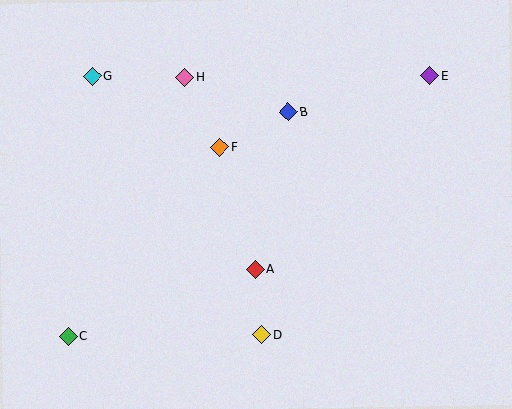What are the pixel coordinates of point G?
Point G is at (92, 76).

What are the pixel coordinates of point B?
Point B is at (288, 112).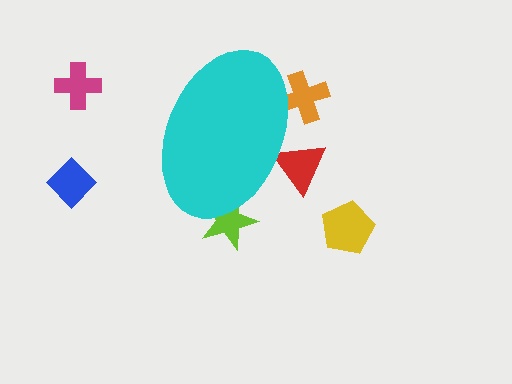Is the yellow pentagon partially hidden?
No, the yellow pentagon is fully visible.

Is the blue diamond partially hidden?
No, the blue diamond is fully visible.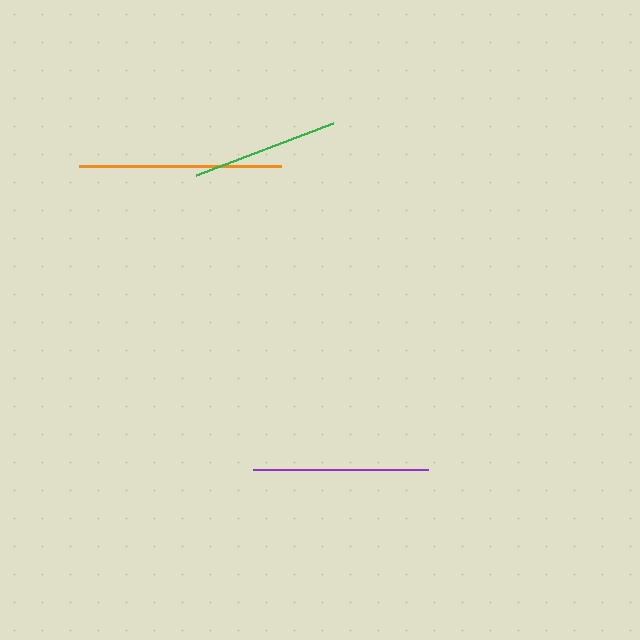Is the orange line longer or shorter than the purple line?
The orange line is longer than the purple line.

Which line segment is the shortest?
The green line is the shortest at approximately 147 pixels.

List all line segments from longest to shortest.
From longest to shortest: orange, purple, green.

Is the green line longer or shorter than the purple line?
The purple line is longer than the green line.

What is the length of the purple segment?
The purple segment is approximately 175 pixels long.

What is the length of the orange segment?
The orange segment is approximately 202 pixels long.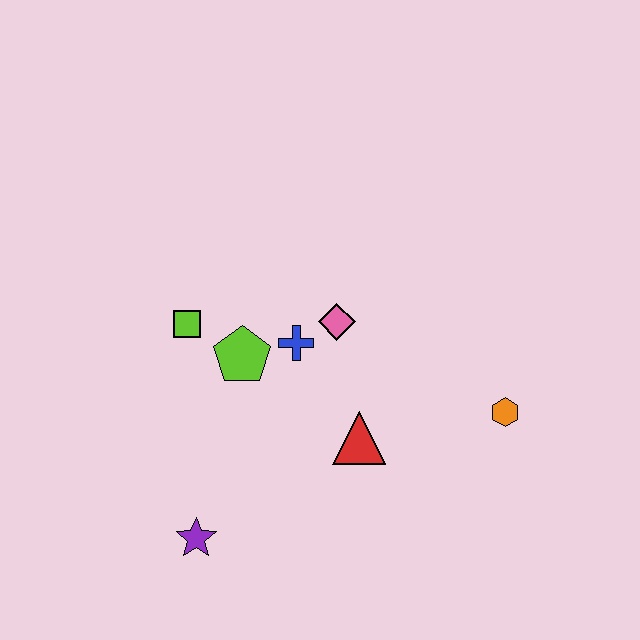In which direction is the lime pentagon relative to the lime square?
The lime pentagon is to the right of the lime square.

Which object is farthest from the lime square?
The orange hexagon is farthest from the lime square.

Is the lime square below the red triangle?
No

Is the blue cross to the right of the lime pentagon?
Yes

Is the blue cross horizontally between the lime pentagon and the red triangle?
Yes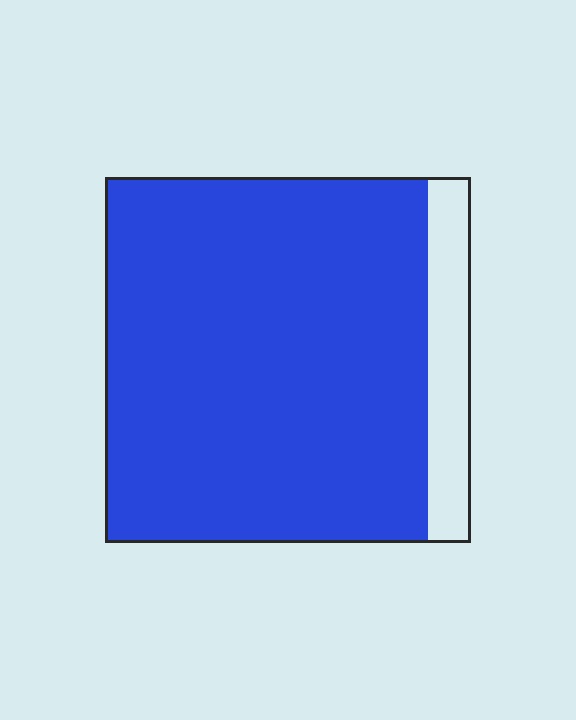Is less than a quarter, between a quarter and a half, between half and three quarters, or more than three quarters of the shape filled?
More than three quarters.